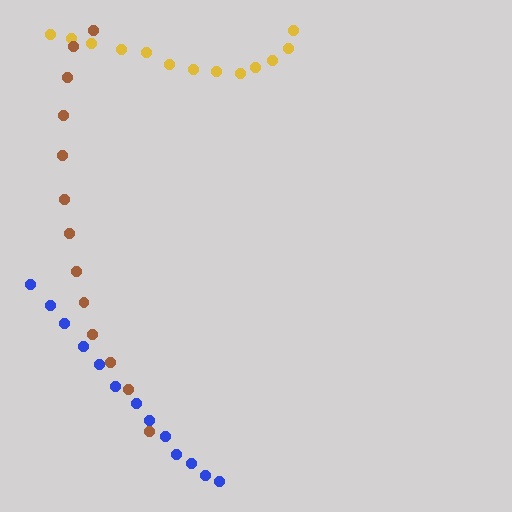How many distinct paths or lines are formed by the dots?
There are 3 distinct paths.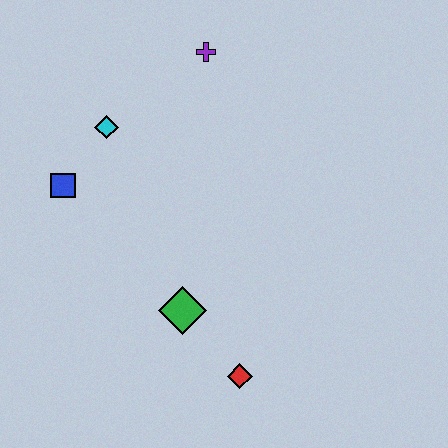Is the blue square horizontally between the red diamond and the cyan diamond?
No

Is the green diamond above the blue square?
No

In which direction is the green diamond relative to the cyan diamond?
The green diamond is below the cyan diamond.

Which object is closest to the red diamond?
The green diamond is closest to the red diamond.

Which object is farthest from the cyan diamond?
The red diamond is farthest from the cyan diamond.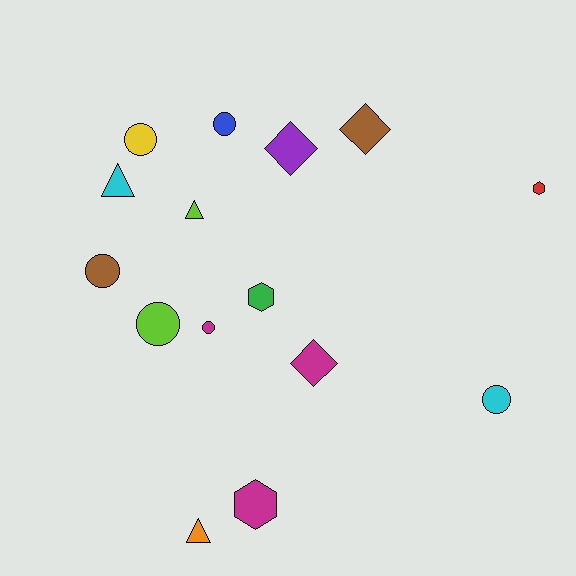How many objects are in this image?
There are 15 objects.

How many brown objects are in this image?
There are 2 brown objects.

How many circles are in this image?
There are 6 circles.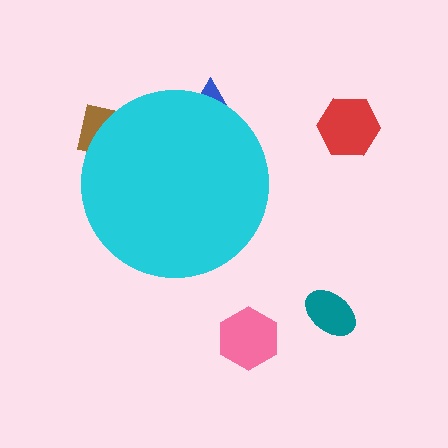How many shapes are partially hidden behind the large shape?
2 shapes are partially hidden.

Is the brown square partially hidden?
Yes, the brown square is partially hidden behind the cyan circle.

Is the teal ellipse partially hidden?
No, the teal ellipse is fully visible.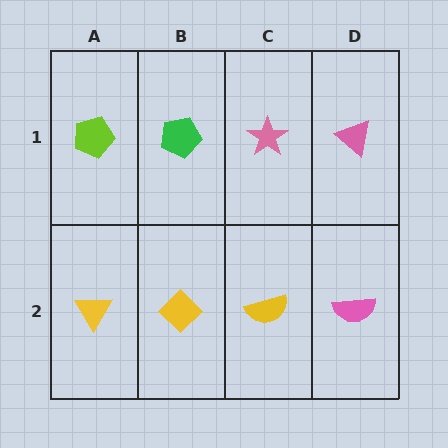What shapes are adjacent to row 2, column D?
A pink triangle (row 1, column D), a yellow semicircle (row 2, column C).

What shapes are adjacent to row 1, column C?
A yellow semicircle (row 2, column C), a green pentagon (row 1, column B), a pink triangle (row 1, column D).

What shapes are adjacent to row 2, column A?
A lime pentagon (row 1, column A), a yellow diamond (row 2, column B).